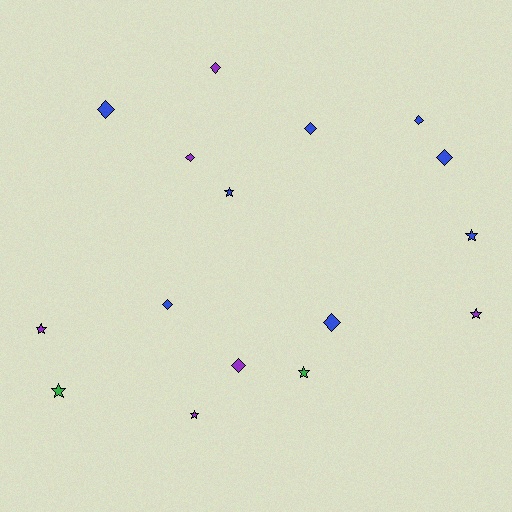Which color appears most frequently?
Blue, with 8 objects.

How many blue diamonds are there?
There are 6 blue diamonds.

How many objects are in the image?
There are 16 objects.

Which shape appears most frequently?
Diamond, with 9 objects.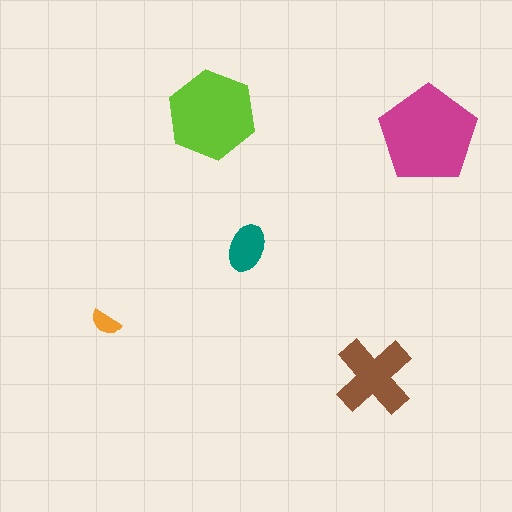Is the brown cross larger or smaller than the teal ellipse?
Larger.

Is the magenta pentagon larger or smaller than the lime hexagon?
Larger.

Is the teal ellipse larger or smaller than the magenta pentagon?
Smaller.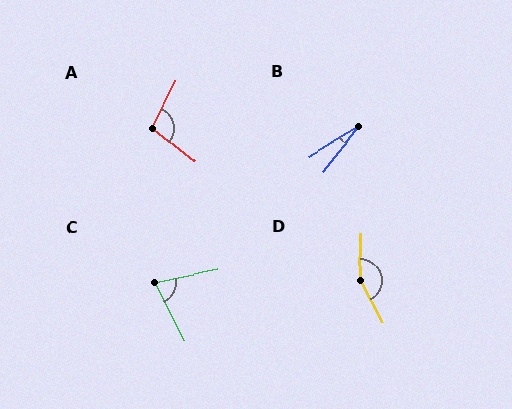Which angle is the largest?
D, at approximately 149 degrees.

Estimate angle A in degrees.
Approximately 103 degrees.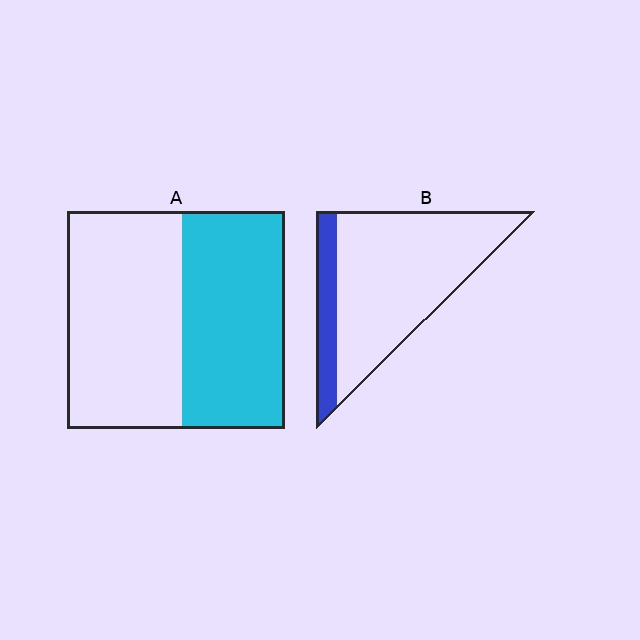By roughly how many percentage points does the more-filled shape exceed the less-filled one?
By roughly 30 percentage points (A over B).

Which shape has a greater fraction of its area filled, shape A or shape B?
Shape A.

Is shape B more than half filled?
No.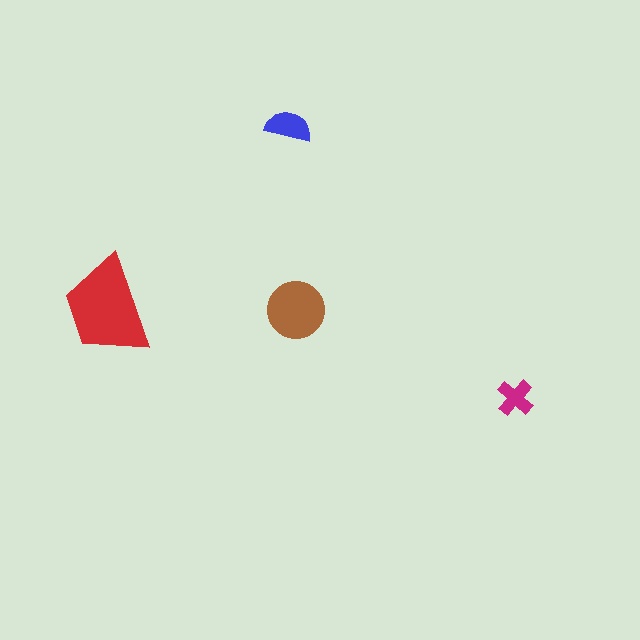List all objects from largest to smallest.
The red trapezoid, the brown circle, the blue semicircle, the magenta cross.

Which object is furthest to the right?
The magenta cross is rightmost.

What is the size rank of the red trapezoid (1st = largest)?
1st.